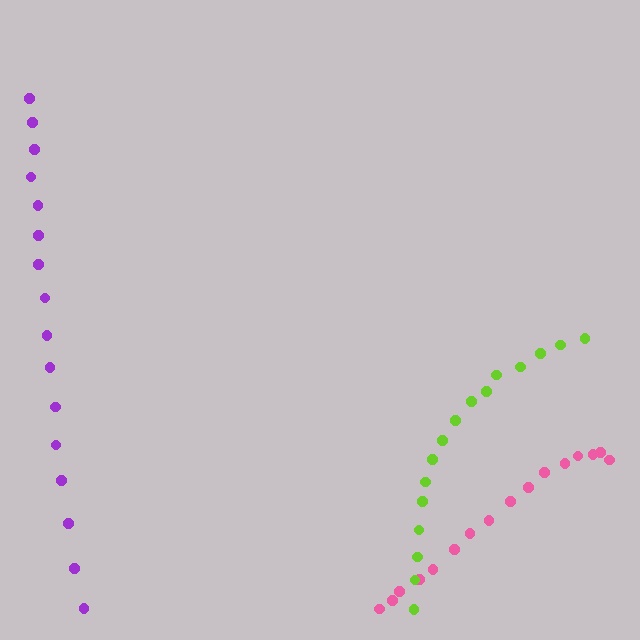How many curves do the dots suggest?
There are 3 distinct paths.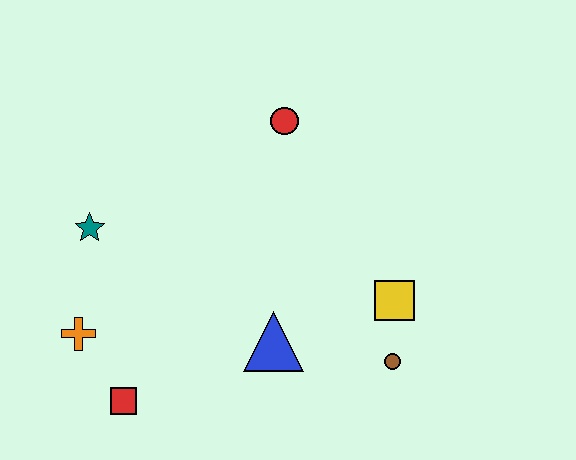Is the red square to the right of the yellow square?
No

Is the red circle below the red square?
No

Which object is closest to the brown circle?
The yellow square is closest to the brown circle.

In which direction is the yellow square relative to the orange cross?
The yellow square is to the right of the orange cross.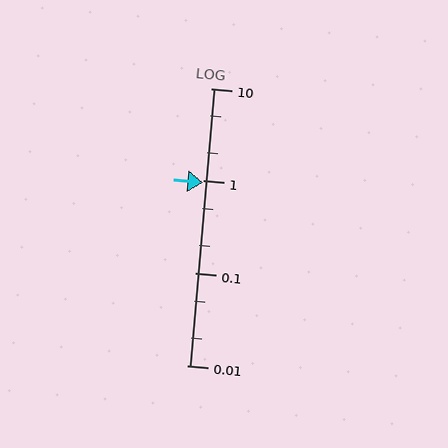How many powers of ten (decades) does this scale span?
The scale spans 3 decades, from 0.01 to 10.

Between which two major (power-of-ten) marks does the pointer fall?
The pointer is between 0.1 and 1.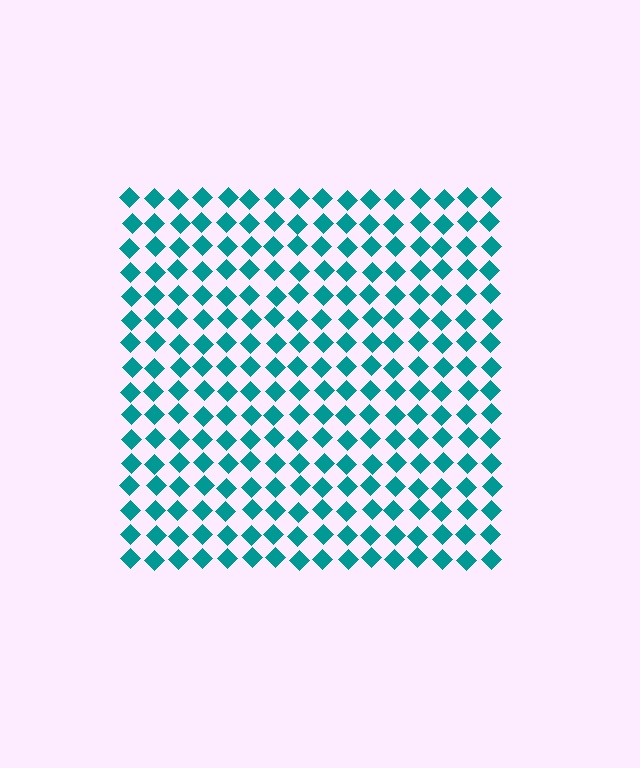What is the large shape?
The large shape is a square.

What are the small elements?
The small elements are diamonds.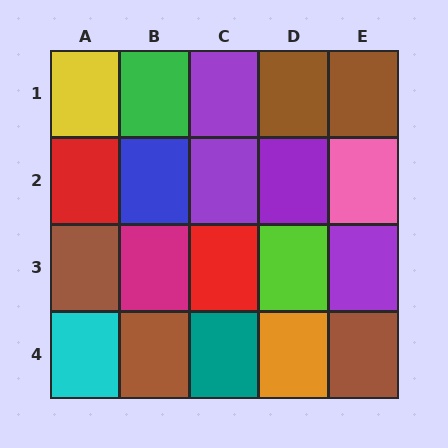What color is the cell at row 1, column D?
Brown.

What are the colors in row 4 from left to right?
Cyan, brown, teal, orange, brown.